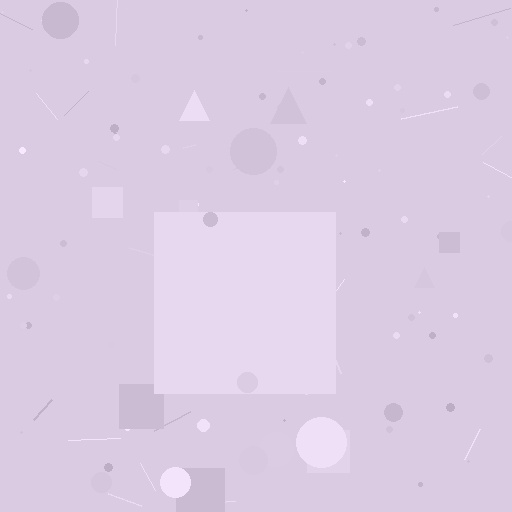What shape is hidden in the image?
A square is hidden in the image.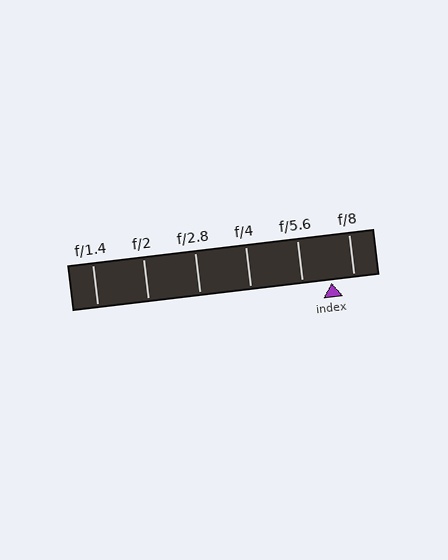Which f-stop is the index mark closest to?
The index mark is closest to f/8.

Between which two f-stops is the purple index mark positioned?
The index mark is between f/5.6 and f/8.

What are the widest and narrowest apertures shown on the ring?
The widest aperture shown is f/1.4 and the narrowest is f/8.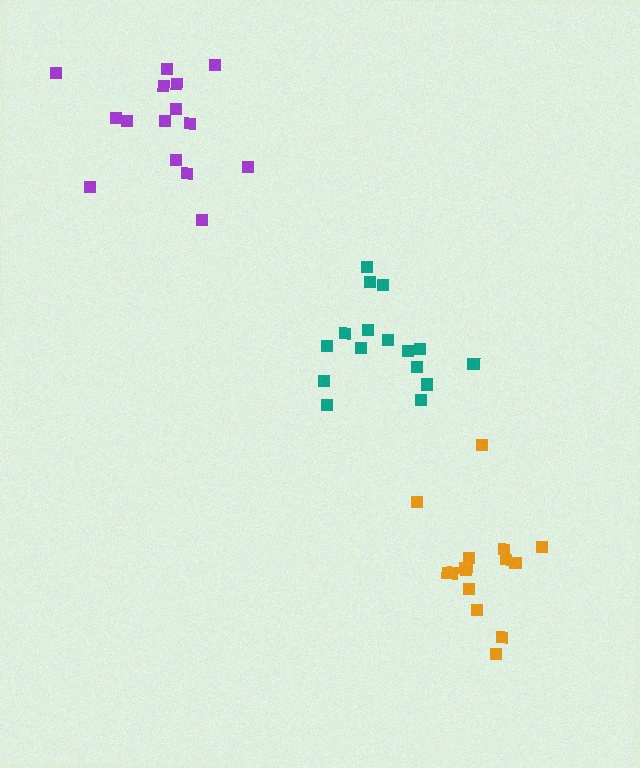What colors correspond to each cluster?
The clusters are colored: teal, purple, orange.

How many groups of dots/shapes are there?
There are 3 groups.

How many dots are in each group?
Group 1: 16 dots, Group 2: 15 dots, Group 3: 15 dots (46 total).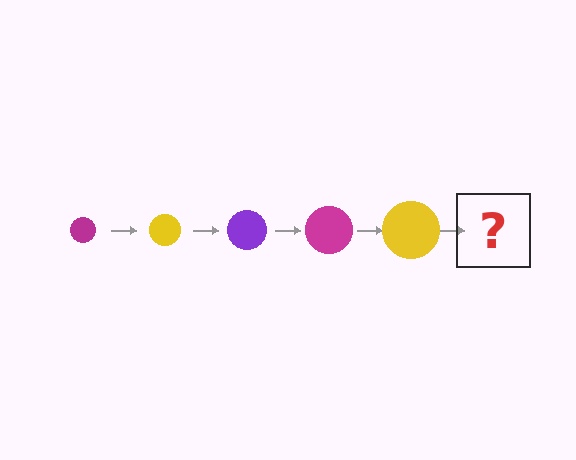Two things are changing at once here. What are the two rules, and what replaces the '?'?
The two rules are that the circle grows larger each step and the color cycles through magenta, yellow, and purple. The '?' should be a purple circle, larger than the previous one.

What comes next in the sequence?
The next element should be a purple circle, larger than the previous one.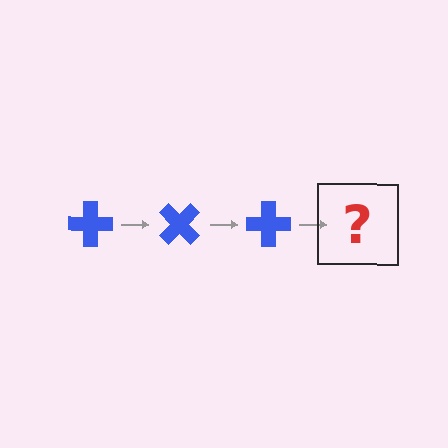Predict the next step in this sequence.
The next step is a blue cross rotated 135 degrees.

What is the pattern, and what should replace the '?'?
The pattern is that the cross rotates 45 degrees each step. The '?' should be a blue cross rotated 135 degrees.